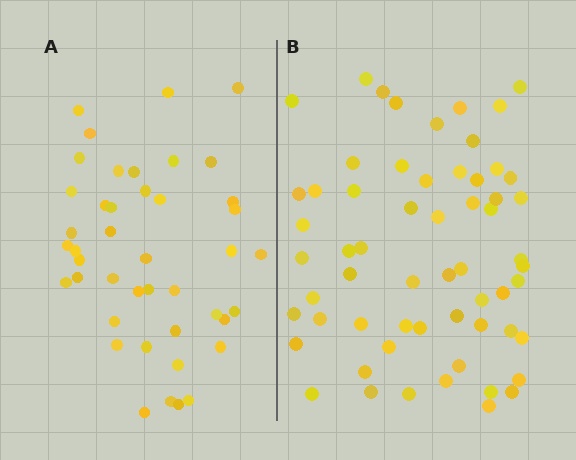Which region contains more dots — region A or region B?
Region B (the right region) has more dots.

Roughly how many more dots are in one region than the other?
Region B has approximately 15 more dots than region A.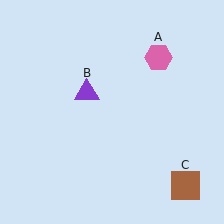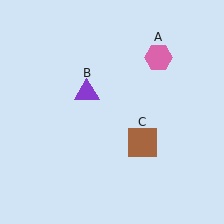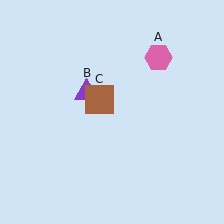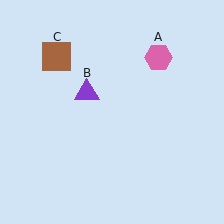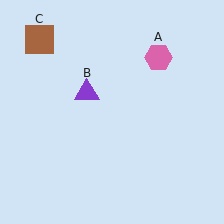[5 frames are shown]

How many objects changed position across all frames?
1 object changed position: brown square (object C).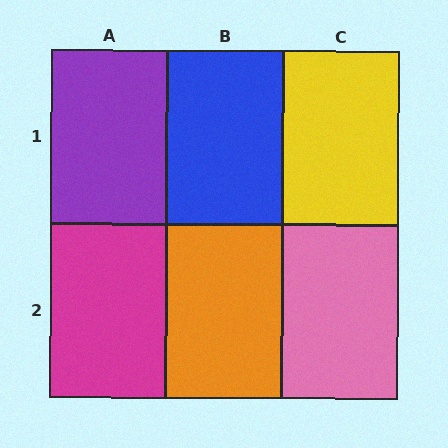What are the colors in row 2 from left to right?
Magenta, orange, pink.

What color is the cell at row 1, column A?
Purple.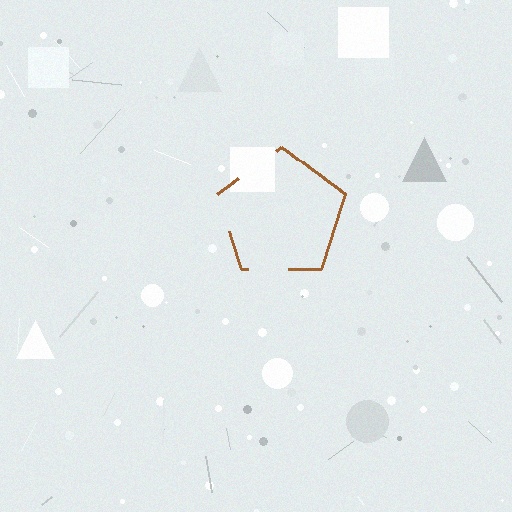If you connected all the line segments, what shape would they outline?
They would outline a pentagon.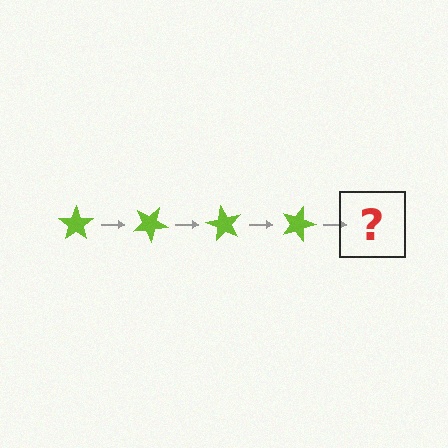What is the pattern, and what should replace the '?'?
The pattern is that the star rotates 30 degrees each step. The '?' should be a lime star rotated 120 degrees.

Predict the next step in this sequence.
The next step is a lime star rotated 120 degrees.